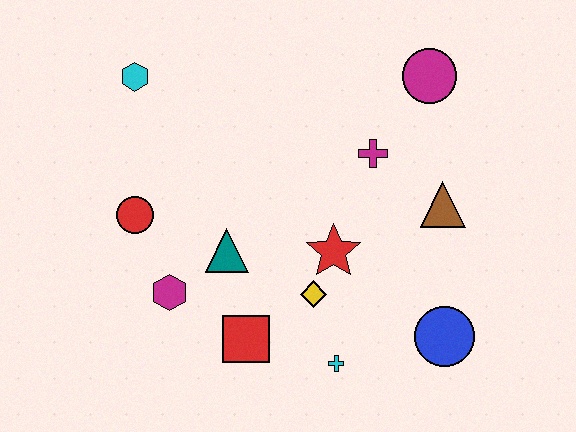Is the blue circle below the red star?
Yes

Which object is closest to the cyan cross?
The yellow diamond is closest to the cyan cross.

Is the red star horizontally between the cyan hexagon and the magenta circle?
Yes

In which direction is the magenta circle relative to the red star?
The magenta circle is above the red star.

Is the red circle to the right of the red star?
No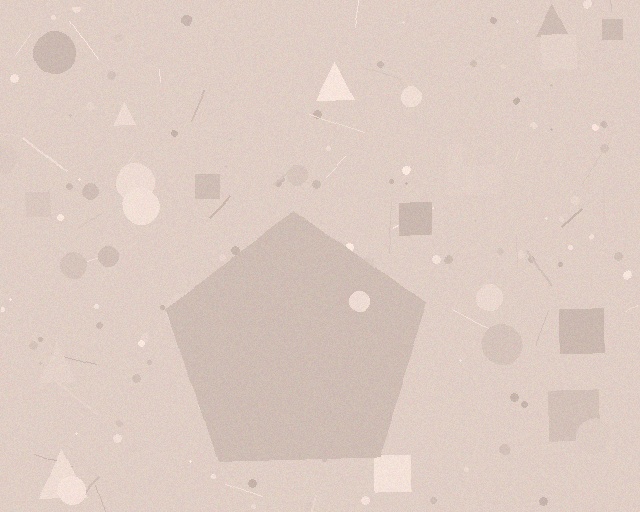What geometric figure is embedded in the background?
A pentagon is embedded in the background.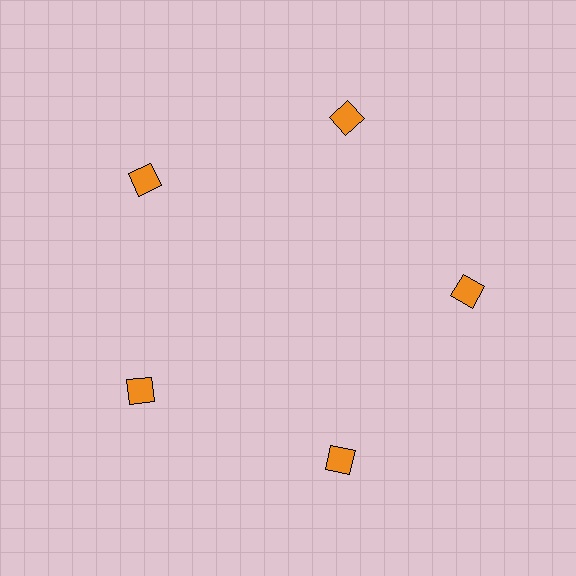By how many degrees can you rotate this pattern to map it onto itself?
The pattern maps onto itself every 72 degrees of rotation.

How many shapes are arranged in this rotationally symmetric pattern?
There are 5 shapes, arranged in 5 groups of 1.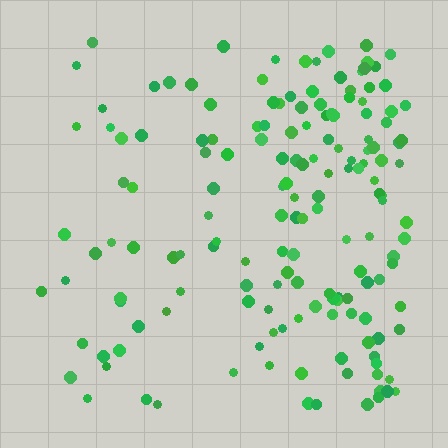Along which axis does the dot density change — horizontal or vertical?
Horizontal.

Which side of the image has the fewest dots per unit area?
The left.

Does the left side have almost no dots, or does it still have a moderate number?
Still a moderate number, just noticeably fewer than the right.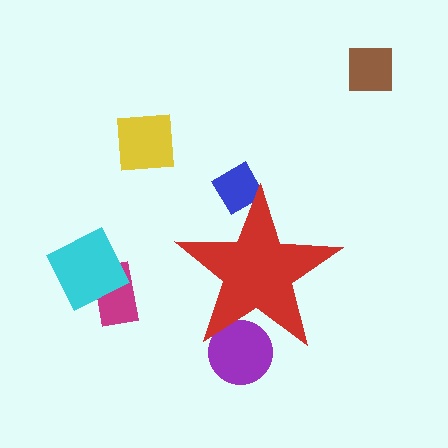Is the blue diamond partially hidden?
Yes, the blue diamond is partially hidden behind the red star.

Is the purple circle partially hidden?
Yes, the purple circle is partially hidden behind the red star.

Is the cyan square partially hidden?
No, the cyan square is fully visible.